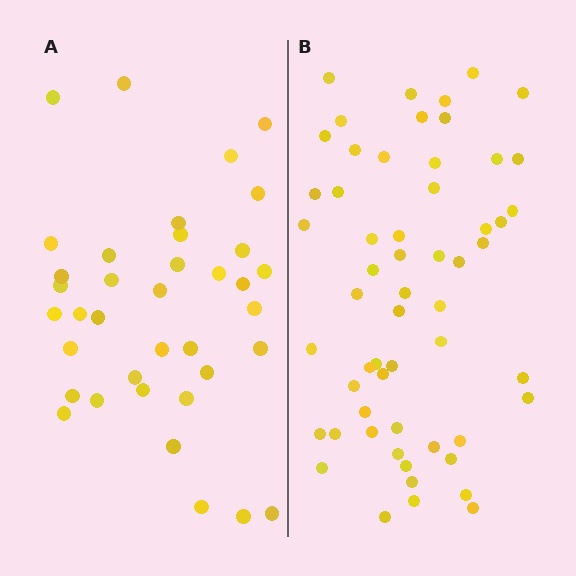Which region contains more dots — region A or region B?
Region B (the right region) has more dots.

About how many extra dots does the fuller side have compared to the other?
Region B has approximately 20 more dots than region A.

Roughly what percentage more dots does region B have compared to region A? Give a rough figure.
About 55% more.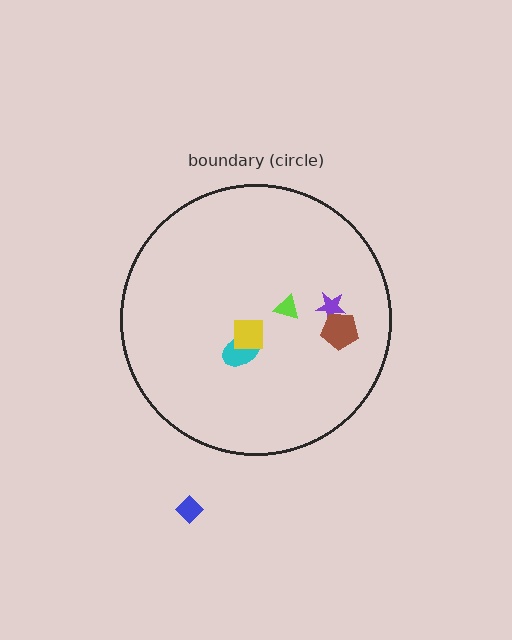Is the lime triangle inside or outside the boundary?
Inside.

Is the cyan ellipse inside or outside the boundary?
Inside.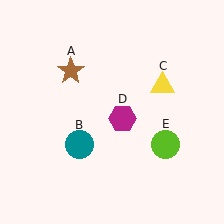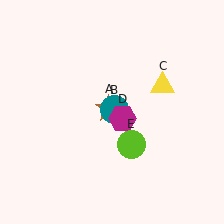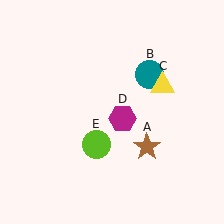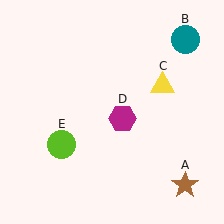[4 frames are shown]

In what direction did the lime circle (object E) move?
The lime circle (object E) moved left.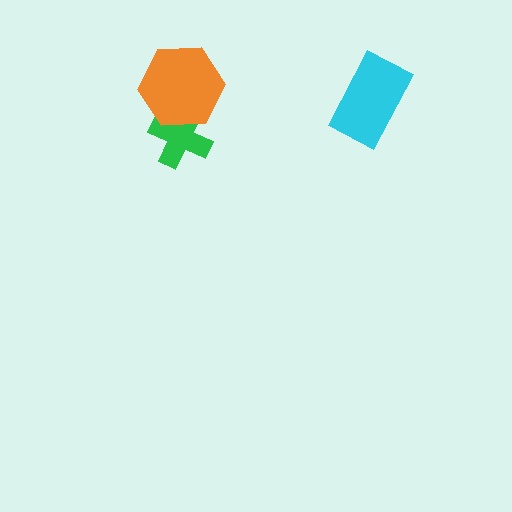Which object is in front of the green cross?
The orange hexagon is in front of the green cross.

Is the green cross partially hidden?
Yes, it is partially covered by another shape.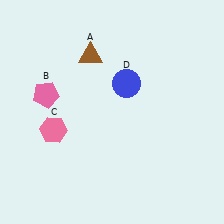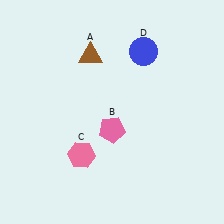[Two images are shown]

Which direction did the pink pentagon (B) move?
The pink pentagon (B) moved right.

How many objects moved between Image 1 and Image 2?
3 objects moved between the two images.